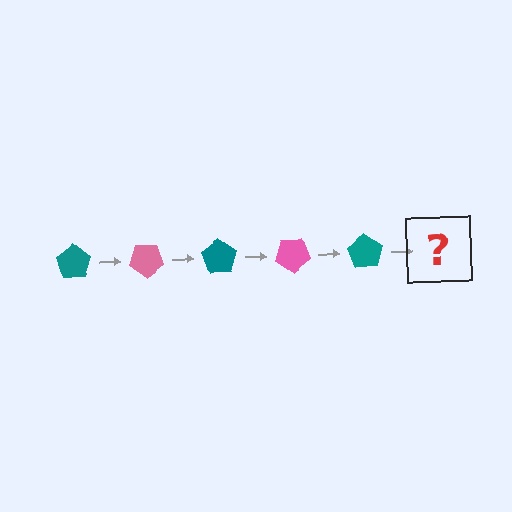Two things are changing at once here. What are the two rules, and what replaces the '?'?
The two rules are that it rotates 35 degrees each step and the color cycles through teal and pink. The '?' should be a pink pentagon, rotated 175 degrees from the start.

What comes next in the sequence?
The next element should be a pink pentagon, rotated 175 degrees from the start.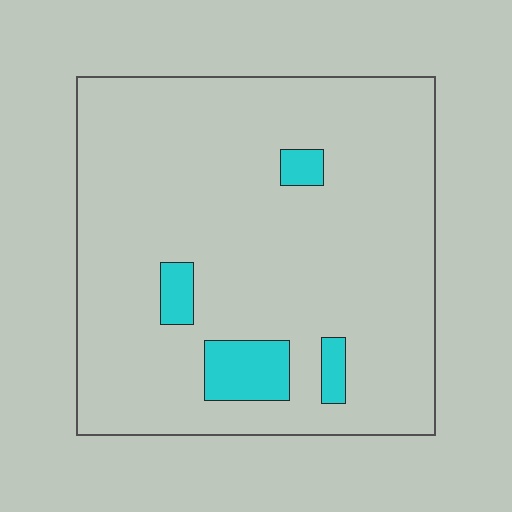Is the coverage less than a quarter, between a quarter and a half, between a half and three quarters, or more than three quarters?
Less than a quarter.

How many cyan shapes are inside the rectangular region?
4.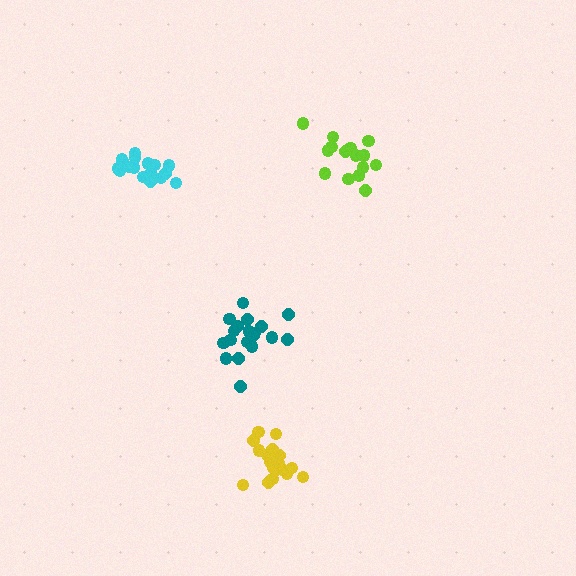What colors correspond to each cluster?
The clusters are colored: teal, cyan, yellow, lime.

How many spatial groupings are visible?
There are 4 spatial groupings.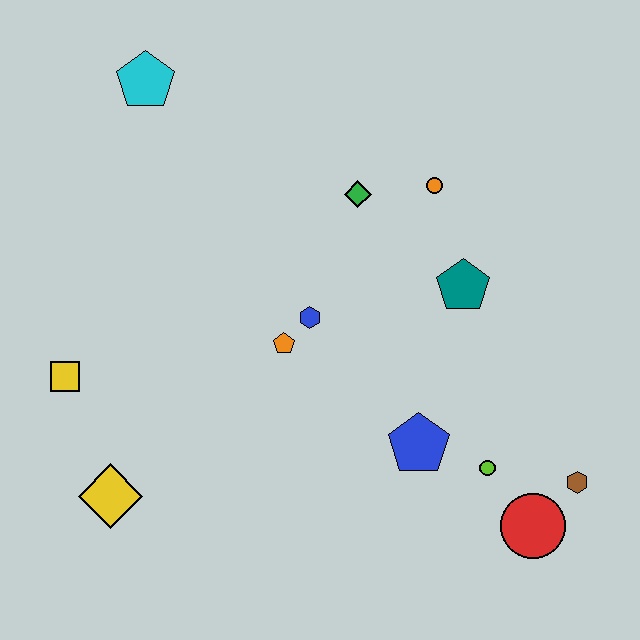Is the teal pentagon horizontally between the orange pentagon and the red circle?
Yes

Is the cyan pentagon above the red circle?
Yes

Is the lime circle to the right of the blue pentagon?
Yes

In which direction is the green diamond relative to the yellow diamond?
The green diamond is above the yellow diamond.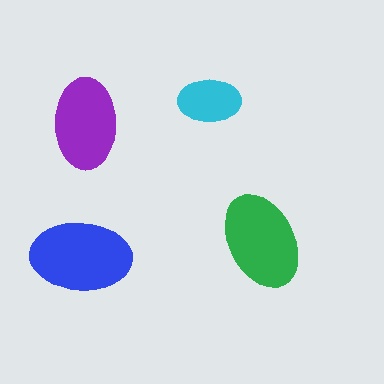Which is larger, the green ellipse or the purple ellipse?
The green one.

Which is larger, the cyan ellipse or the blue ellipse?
The blue one.